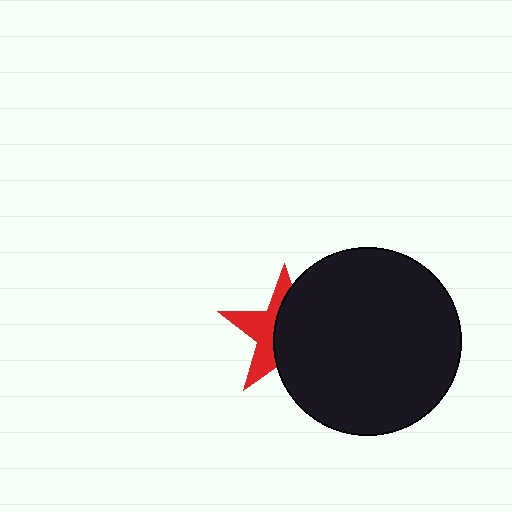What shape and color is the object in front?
The object in front is a black circle.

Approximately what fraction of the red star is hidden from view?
Roughly 57% of the red star is hidden behind the black circle.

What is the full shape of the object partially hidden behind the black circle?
The partially hidden object is a red star.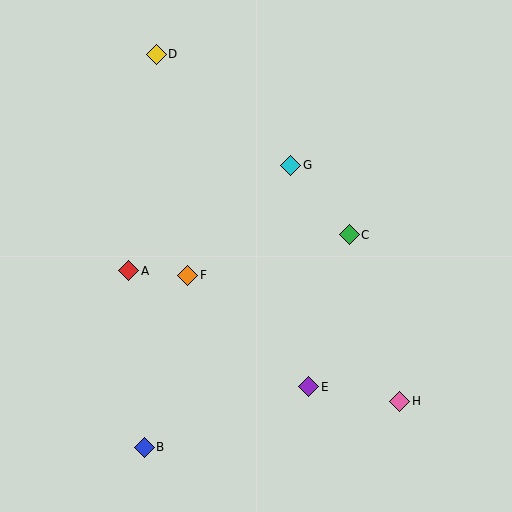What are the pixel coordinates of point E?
Point E is at (309, 387).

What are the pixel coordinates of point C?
Point C is at (349, 235).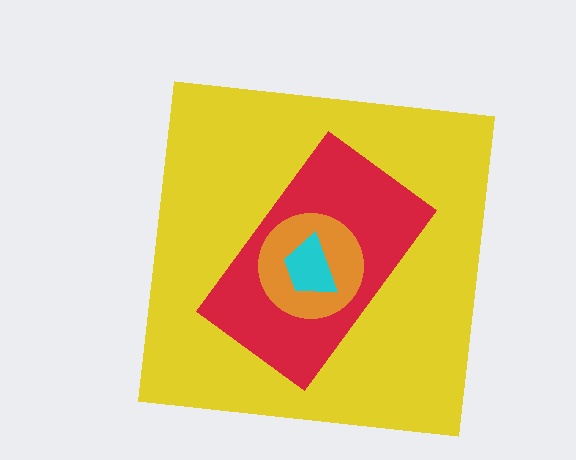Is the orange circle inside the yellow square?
Yes.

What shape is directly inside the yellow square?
The red rectangle.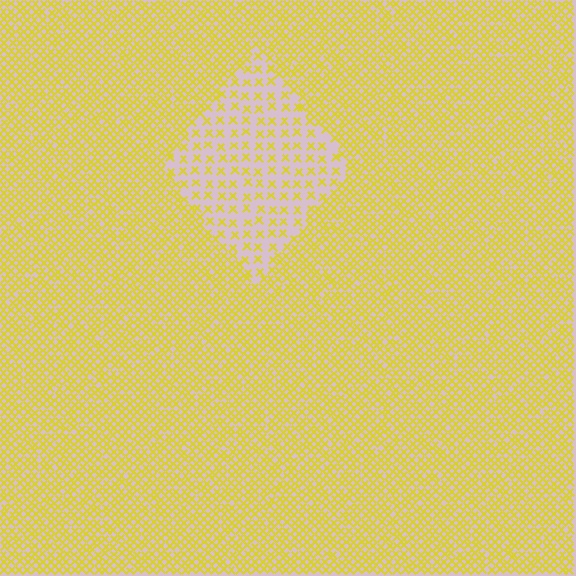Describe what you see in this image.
The image contains small yellow elements arranged at two different densities. A diamond-shaped region is visible where the elements are less densely packed than the surrounding area.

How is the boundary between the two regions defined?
The boundary is defined by a change in element density (approximately 2.6x ratio). All elements are the same color, size, and shape.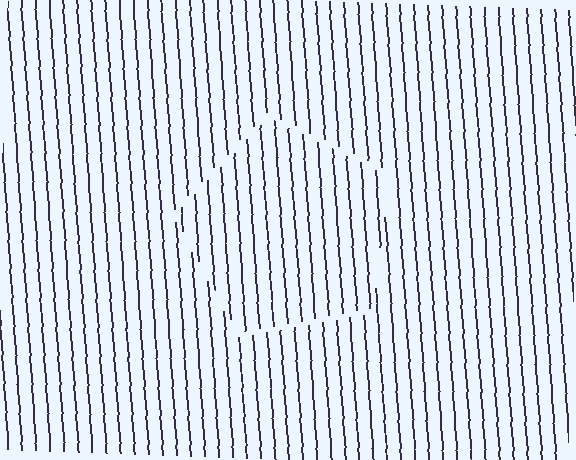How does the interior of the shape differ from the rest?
The interior of the shape contains the same grating, shifted by half a period — the contour is defined by the phase discontinuity where line-ends from the inner and outer gratings abut.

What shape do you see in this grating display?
An illusory pentagon. The interior of the shape contains the same grating, shifted by half a period — the contour is defined by the phase discontinuity where line-ends from the inner and outer gratings abut.